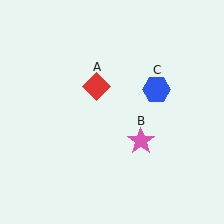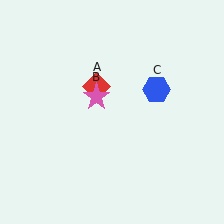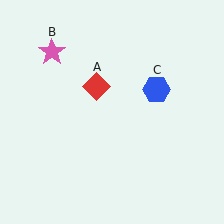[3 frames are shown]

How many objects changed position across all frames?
1 object changed position: pink star (object B).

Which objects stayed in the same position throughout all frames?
Red diamond (object A) and blue hexagon (object C) remained stationary.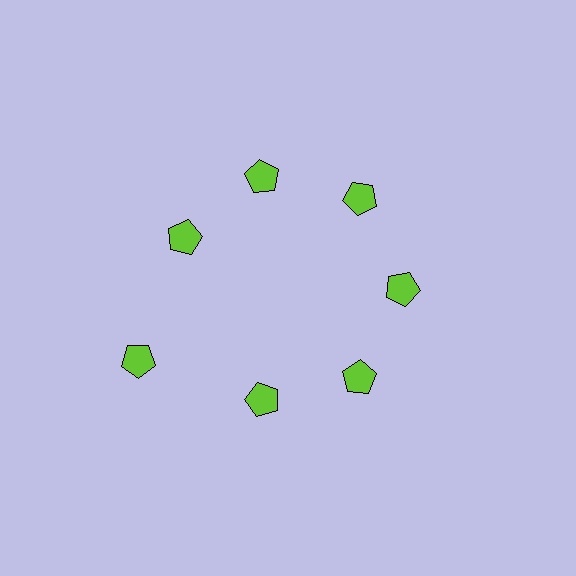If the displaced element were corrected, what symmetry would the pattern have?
It would have 7-fold rotational symmetry — the pattern would map onto itself every 51 degrees.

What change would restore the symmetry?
The symmetry would be restored by moving it inward, back onto the ring so that all 7 pentagons sit at equal angles and equal distance from the center.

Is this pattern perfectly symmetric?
No. The 7 lime pentagons are arranged in a ring, but one element near the 8 o'clock position is pushed outward from the center, breaking the 7-fold rotational symmetry.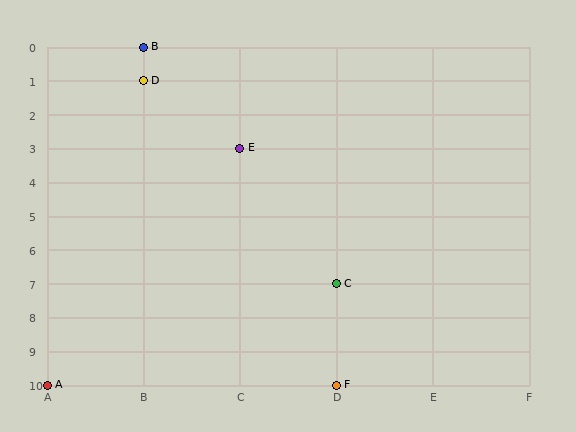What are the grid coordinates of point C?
Point C is at grid coordinates (D, 7).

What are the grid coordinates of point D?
Point D is at grid coordinates (B, 1).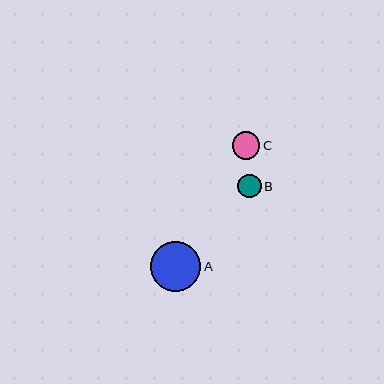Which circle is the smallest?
Circle B is the smallest with a size of approximately 23 pixels.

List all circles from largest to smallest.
From largest to smallest: A, C, B.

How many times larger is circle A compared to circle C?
Circle A is approximately 1.8 times the size of circle C.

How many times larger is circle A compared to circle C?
Circle A is approximately 1.8 times the size of circle C.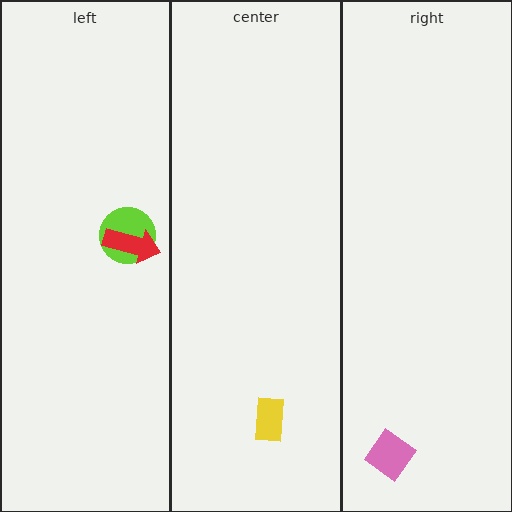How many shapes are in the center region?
1.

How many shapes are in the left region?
2.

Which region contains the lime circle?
The left region.